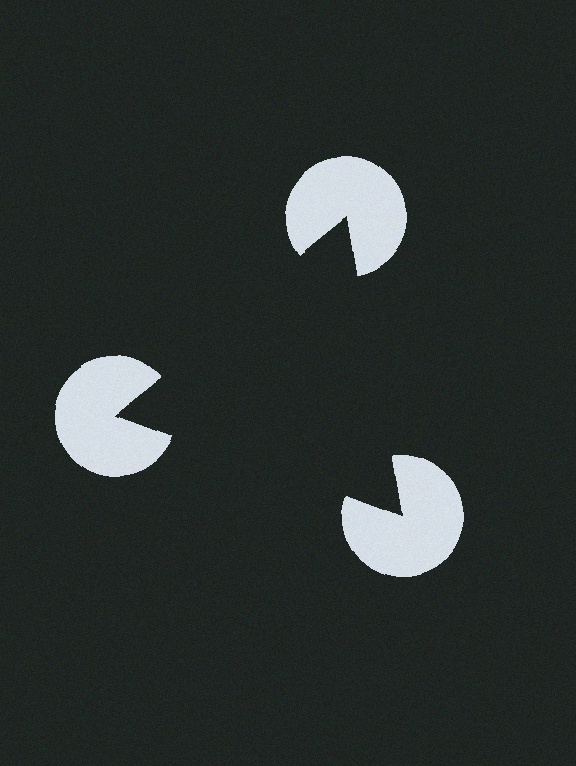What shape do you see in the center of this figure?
An illusory triangle — its edges are inferred from the aligned wedge cuts in the pac-man discs, not physically drawn.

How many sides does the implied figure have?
3 sides.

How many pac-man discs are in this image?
There are 3 — one at each vertex of the illusory triangle.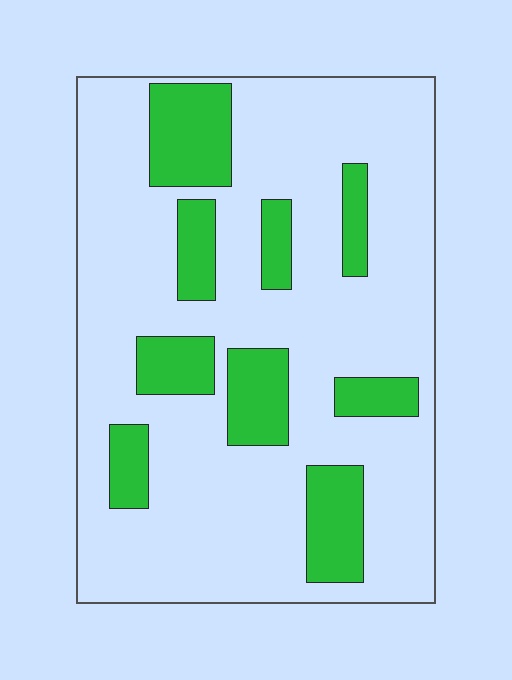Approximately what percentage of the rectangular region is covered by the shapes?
Approximately 25%.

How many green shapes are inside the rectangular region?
9.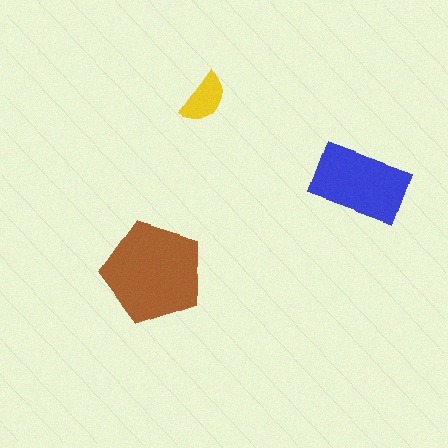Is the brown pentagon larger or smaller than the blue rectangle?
Larger.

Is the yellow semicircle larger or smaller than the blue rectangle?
Smaller.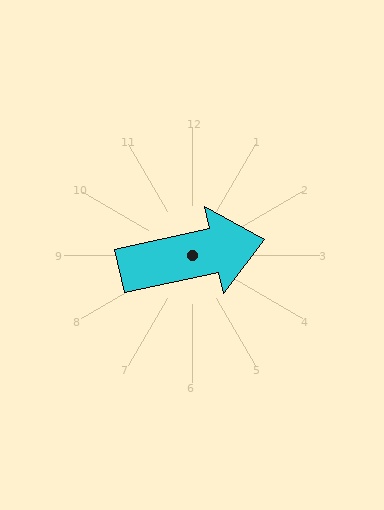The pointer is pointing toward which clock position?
Roughly 3 o'clock.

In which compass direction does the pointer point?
East.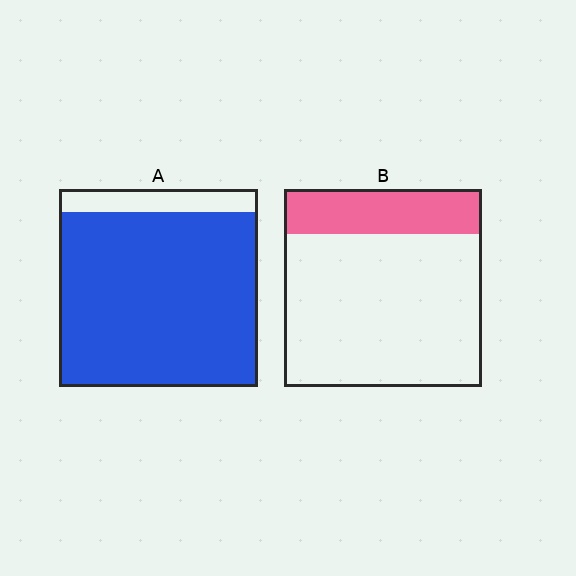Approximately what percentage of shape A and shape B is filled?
A is approximately 90% and B is approximately 25%.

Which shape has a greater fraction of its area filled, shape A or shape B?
Shape A.